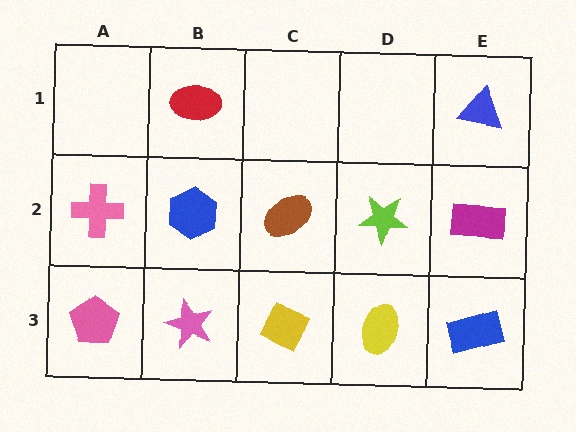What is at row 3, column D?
A yellow ellipse.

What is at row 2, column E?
A magenta rectangle.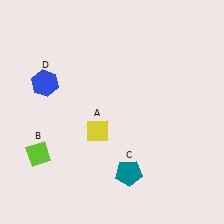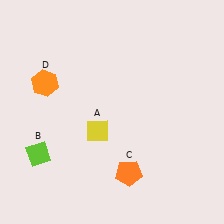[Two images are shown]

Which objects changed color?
C changed from teal to orange. D changed from blue to orange.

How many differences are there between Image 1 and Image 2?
There are 2 differences between the two images.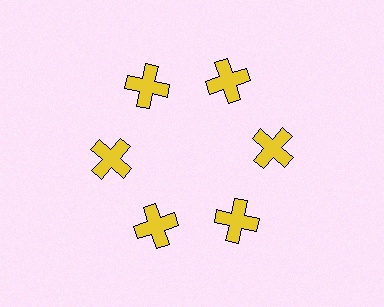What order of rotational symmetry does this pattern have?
This pattern has 6-fold rotational symmetry.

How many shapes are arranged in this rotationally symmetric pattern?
There are 6 shapes, arranged in 6 groups of 1.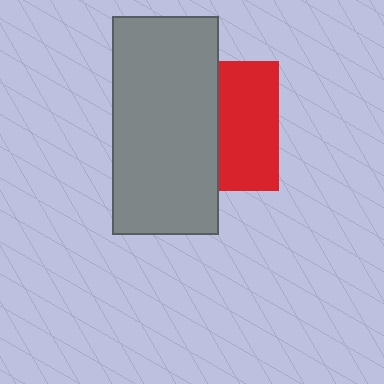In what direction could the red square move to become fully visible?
The red square could move right. That would shift it out from behind the gray rectangle entirely.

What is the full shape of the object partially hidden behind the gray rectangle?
The partially hidden object is a red square.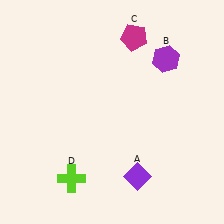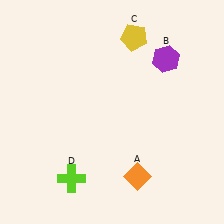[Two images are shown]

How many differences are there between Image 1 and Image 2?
There are 2 differences between the two images.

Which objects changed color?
A changed from purple to orange. C changed from magenta to yellow.